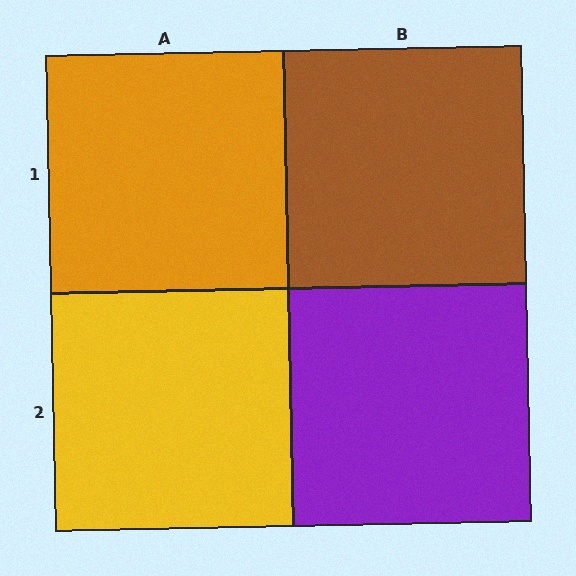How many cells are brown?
1 cell is brown.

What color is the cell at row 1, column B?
Brown.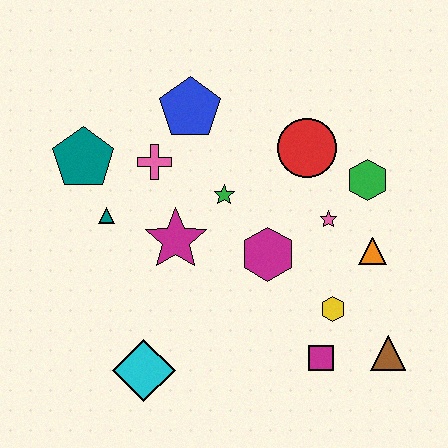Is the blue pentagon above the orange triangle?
Yes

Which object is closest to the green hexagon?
The pink star is closest to the green hexagon.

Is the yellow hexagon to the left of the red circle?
No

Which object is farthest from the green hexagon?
The cyan diamond is farthest from the green hexagon.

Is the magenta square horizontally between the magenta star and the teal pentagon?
No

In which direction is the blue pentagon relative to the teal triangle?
The blue pentagon is above the teal triangle.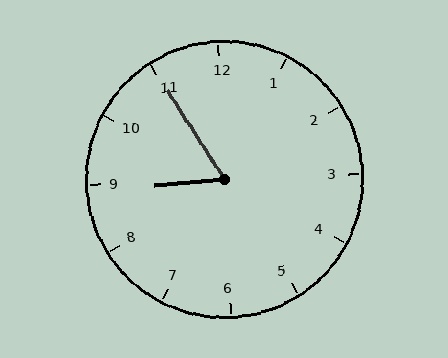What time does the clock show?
8:55.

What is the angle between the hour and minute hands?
Approximately 62 degrees.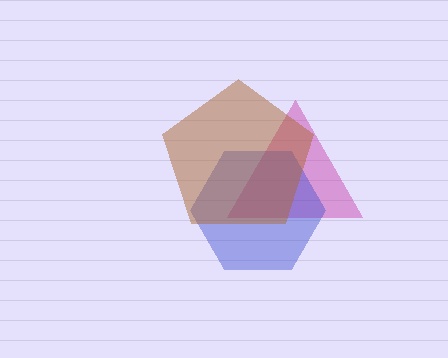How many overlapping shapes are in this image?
There are 3 overlapping shapes in the image.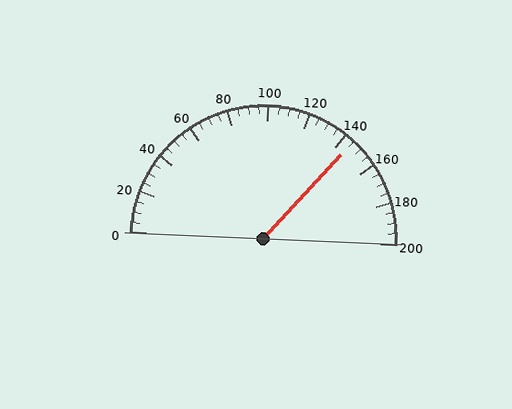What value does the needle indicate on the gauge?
The needle indicates approximately 145.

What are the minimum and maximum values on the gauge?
The gauge ranges from 0 to 200.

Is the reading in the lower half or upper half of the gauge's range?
The reading is in the upper half of the range (0 to 200).